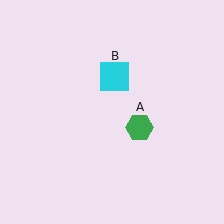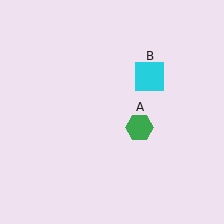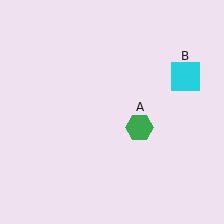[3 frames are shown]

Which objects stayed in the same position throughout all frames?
Green hexagon (object A) remained stationary.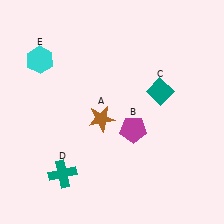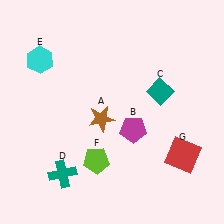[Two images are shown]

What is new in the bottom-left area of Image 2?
A lime pentagon (F) was added in the bottom-left area of Image 2.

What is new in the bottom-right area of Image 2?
A red square (G) was added in the bottom-right area of Image 2.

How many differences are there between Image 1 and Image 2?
There are 2 differences between the two images.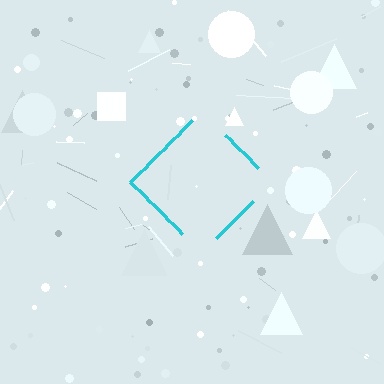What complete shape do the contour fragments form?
The contour fragments form a diamond.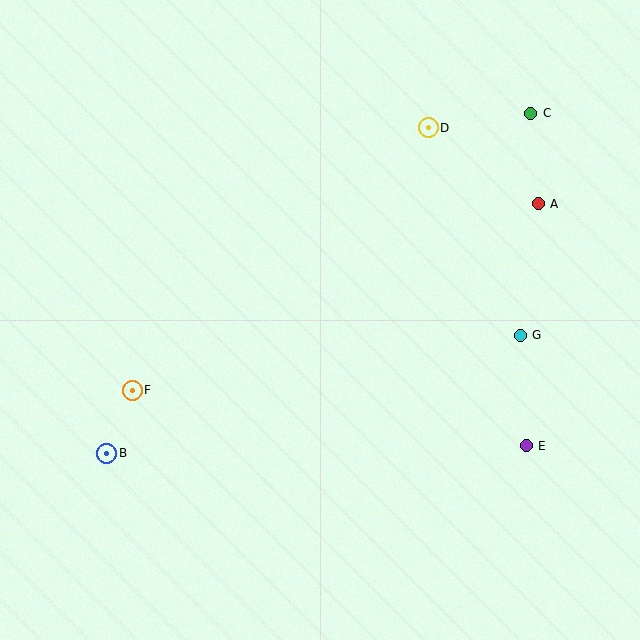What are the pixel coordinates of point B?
Point B is at (107, 453).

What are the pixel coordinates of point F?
Point F is at (132, 390).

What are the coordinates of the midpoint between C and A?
The midpoint between C and A is at (535, 159).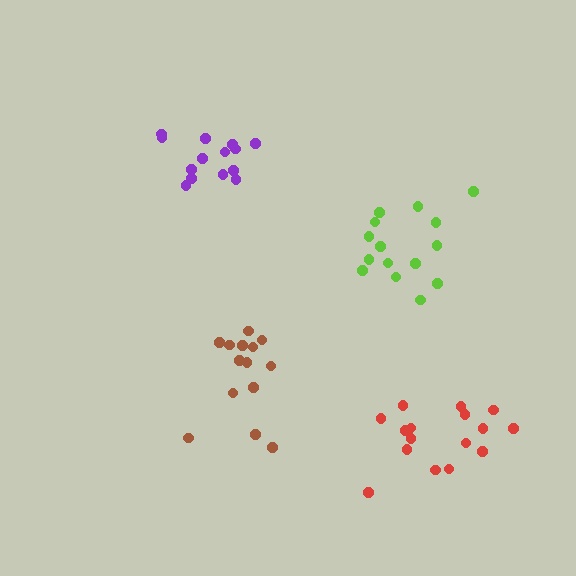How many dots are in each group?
Group 1: 16 dots, Group 2: 15 dots, Group 3: 14 dots, Group 4: 14 dots (59 total).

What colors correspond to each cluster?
The clusters are colored: red, lime, brown, purple.